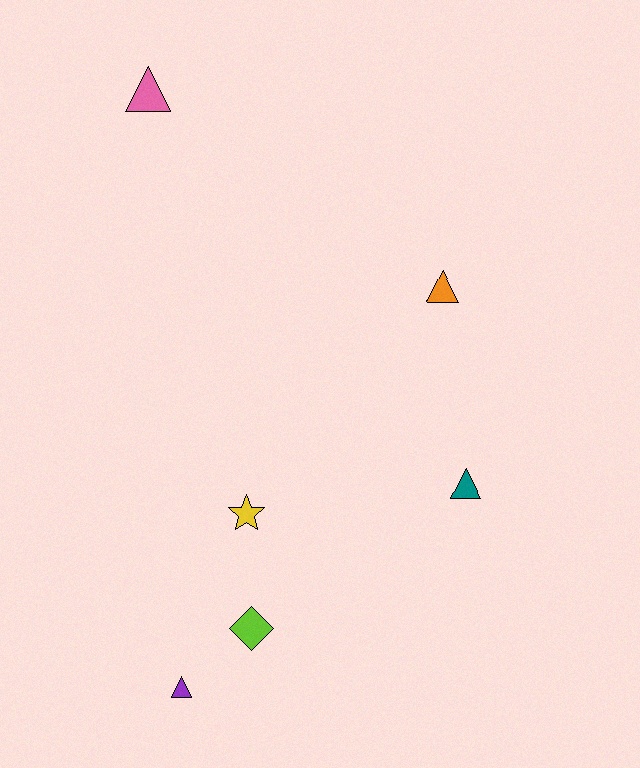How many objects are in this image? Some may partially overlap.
There are 6 objects.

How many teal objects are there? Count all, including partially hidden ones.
There is 1 teal object.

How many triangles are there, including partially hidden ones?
There are 4 triangles.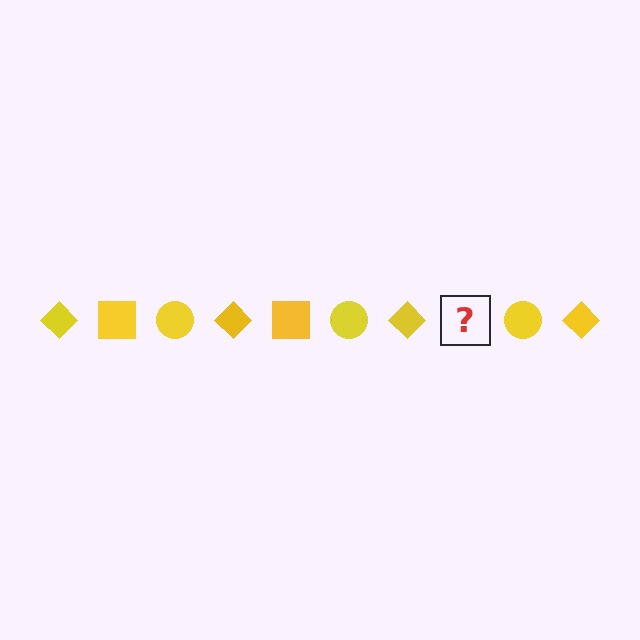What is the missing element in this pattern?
The missing element is a yellow square.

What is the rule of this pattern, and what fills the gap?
The rule is that the pattern cycles through diamond, square, circle shapes in yellow. The gap should be filled with a yellow square.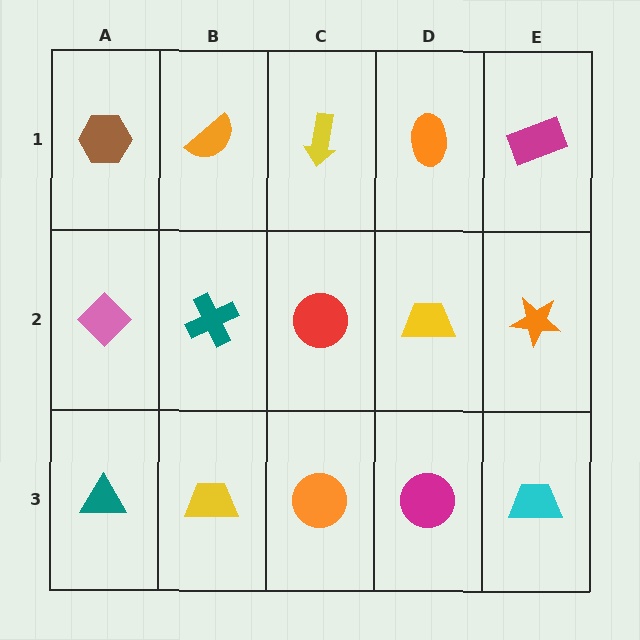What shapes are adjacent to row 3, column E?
An orange star (row 2, column E), a magenta circle (row 3, column D).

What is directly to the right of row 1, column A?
An orange semicircle.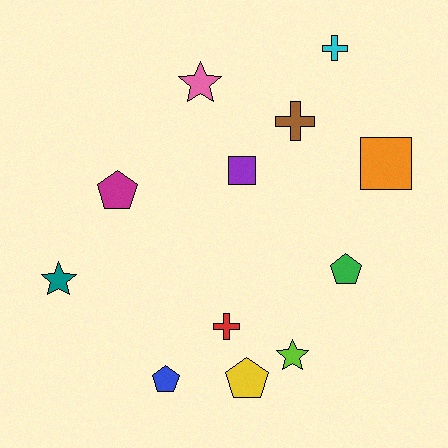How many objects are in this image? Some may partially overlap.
There are 12 objects.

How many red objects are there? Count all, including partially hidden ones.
There is 1 red object.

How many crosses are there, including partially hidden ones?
There are 3 crosses.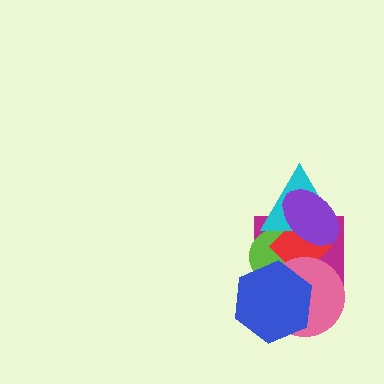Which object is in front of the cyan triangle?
The purple ellipse is in front of the cyan triangle.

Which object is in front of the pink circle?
The blue hexagon is in front of the pink circle.